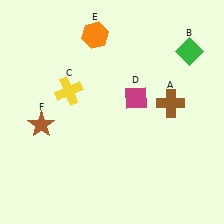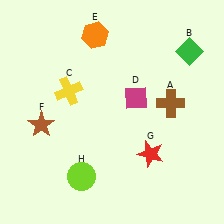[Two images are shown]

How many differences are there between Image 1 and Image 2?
There are 2 differences between the two images.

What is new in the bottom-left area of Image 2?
A lime circle (H) was added in the bottom-left area of Image 2.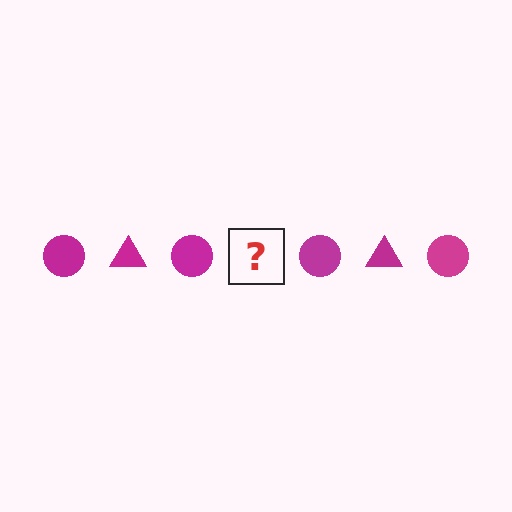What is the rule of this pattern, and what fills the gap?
The rule is that the pattern cycles through circle, triangle shapes in magenta. The gap should be filled with a magenta triangle.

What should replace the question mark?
The question mark should be replaced with a magenta triangle.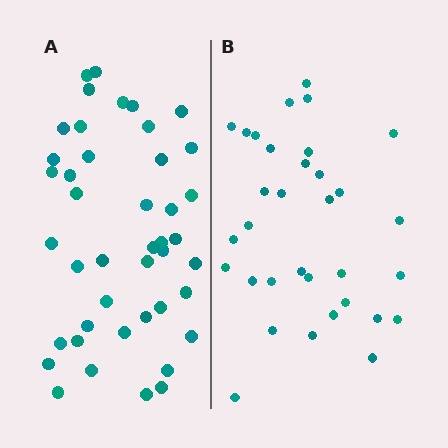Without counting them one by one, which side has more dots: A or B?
Region A (the left region) has more dots.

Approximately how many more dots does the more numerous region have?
Region A has roughly 10 or so more dots than region B.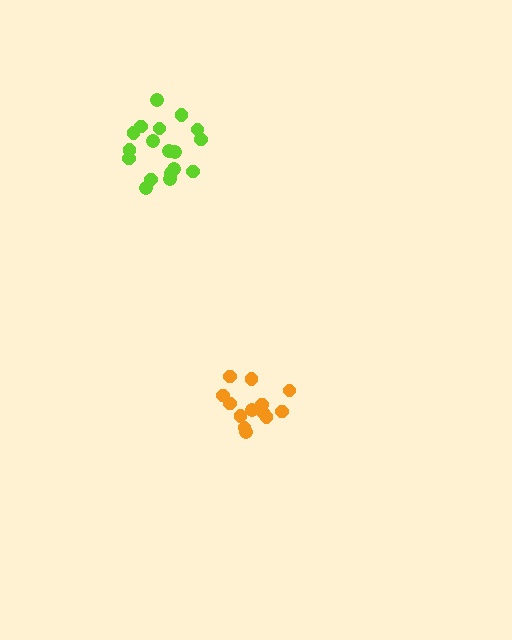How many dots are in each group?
Group 1: 18 dots, Group 2: 13 dots (31 total).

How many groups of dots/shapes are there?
There are 2 groups.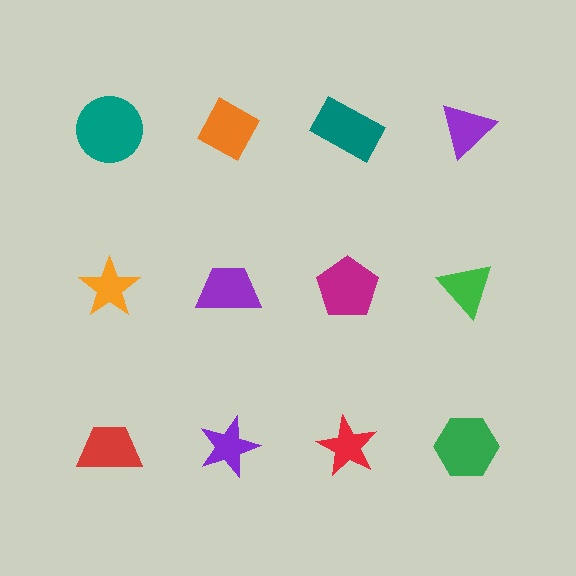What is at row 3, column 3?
A red star.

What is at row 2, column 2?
A purple trapezoid.